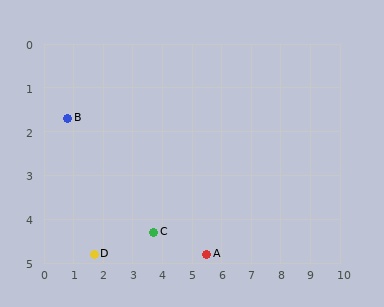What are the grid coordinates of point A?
Point A is at approximately (5.5, 4.8).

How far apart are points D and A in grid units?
Points D and A are about 3.8 grid units apart.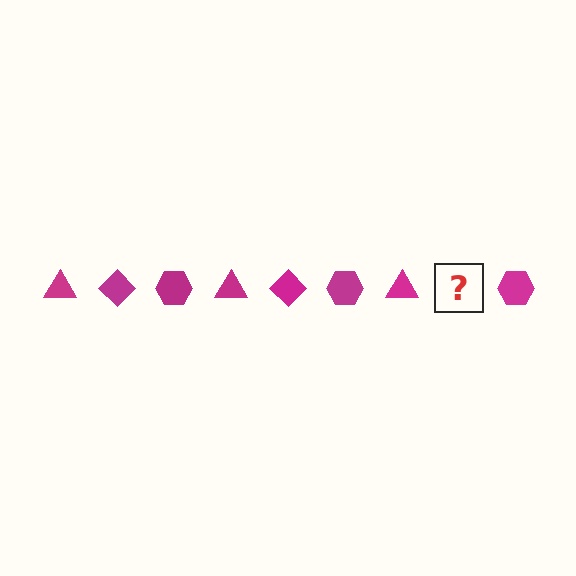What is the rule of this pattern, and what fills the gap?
The rule is that the pattern cycles through triangle, diamond, hexagon shapes in magenta. The gap should be filled with a magenta diamond.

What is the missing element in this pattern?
The missing element is a magenta diamond.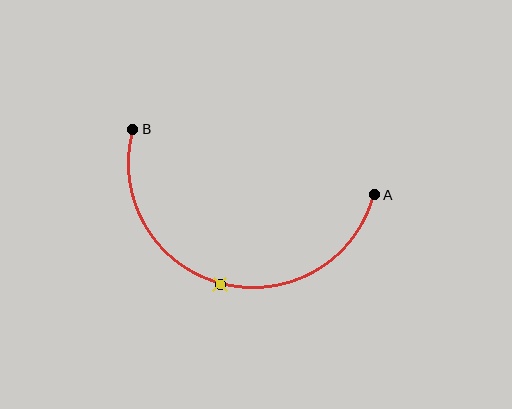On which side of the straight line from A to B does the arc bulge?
The arc bulges below the straight line connecting A and B.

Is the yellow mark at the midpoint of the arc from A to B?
Yes. The yellow mark lies on the arc at equal arc-length from both A and B — it is the arc midpoint.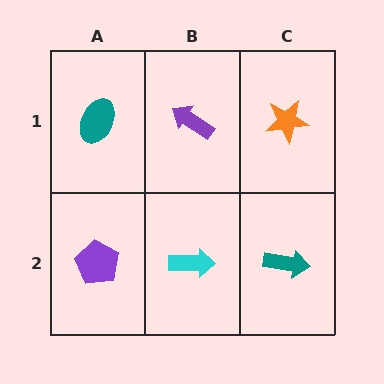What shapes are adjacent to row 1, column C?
A teal arrow (row 2, column C), a purple arrow (row 1, column B).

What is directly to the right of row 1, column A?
A purple arrow.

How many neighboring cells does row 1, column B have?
3.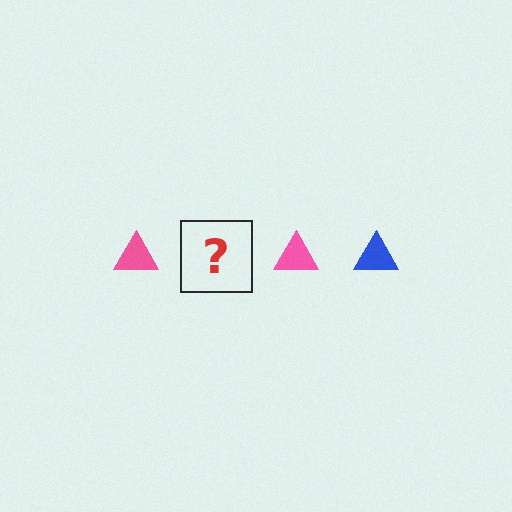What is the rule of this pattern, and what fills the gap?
The rule is that the pattern cycles through pink, blue triangles. The gap should be filled with a blue triangle.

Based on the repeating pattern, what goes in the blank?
The blank should be a blue triangle.